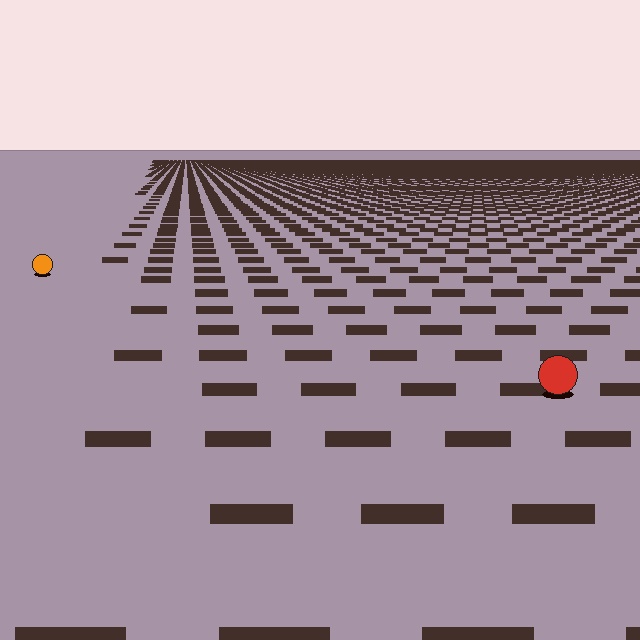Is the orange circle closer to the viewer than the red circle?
No. The red circle is closer — you can tell from the texture gradient: the ground texture is coarser near it.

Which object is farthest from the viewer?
The orange circle is farthest from the viewer. It appears smaller and the ground texture around it is denser.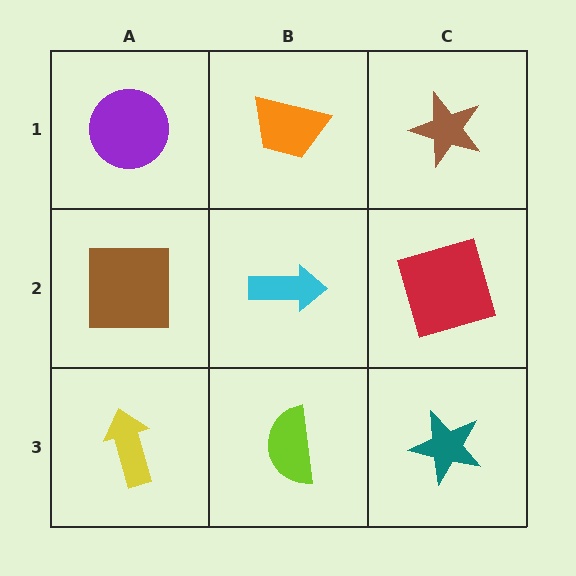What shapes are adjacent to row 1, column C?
A red square (row 2, column C), an orange trapezoid (row 1, column B).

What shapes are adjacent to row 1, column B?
A cyan arrow (row 2, column B), a purple circle (row 1, column A), a brown star (row 1, column C).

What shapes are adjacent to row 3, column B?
A cyan arrow (row 2, column B), a yellow arrow (row 3, column A), a teal star (row 3, column C).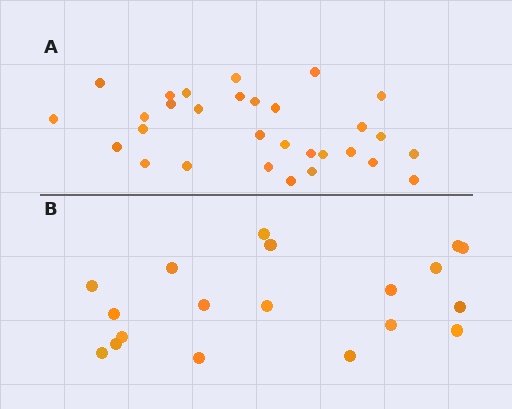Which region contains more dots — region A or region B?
Region A (the top region) has more dots.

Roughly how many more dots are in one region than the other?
Region A has roughly 12 or so more dots than region B.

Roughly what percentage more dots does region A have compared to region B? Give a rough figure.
About 60% more.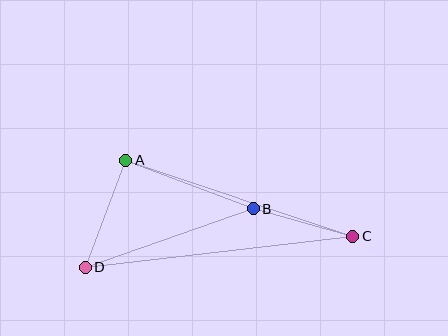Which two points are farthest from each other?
Points C and D are farthest from each other.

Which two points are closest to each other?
Points B and C are closest to each other.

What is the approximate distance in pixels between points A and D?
The distance between A and D is approximately 115 pixels.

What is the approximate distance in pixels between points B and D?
The distance between B and D is approximately 178 pixels.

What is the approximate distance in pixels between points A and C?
The distance between A and C is approximately 239 pixels.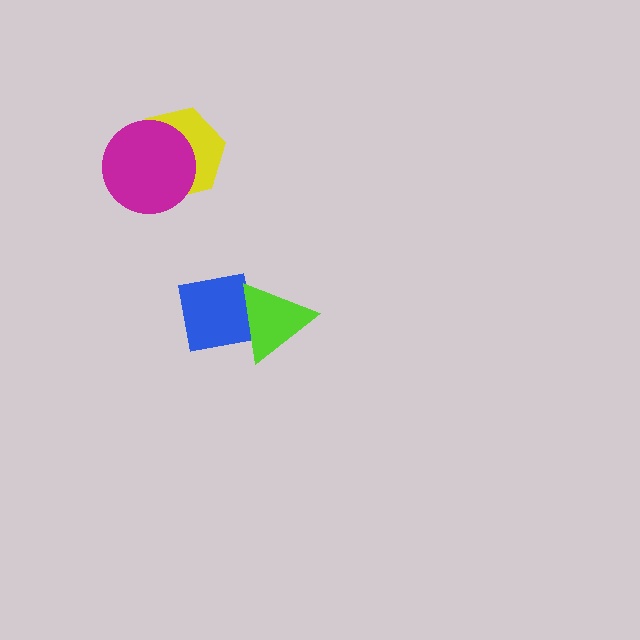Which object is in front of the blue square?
The lime triangle is in front of the blue square.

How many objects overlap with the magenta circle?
1 object overlaps with the magenta circle.